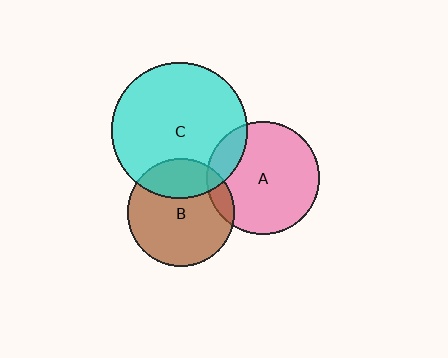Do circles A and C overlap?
Yes.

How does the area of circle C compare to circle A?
Approximately 1.4 times.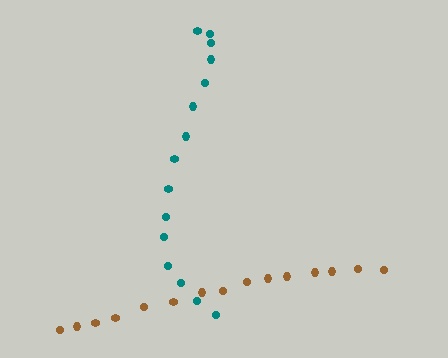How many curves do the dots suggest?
There are 2 distinct paths.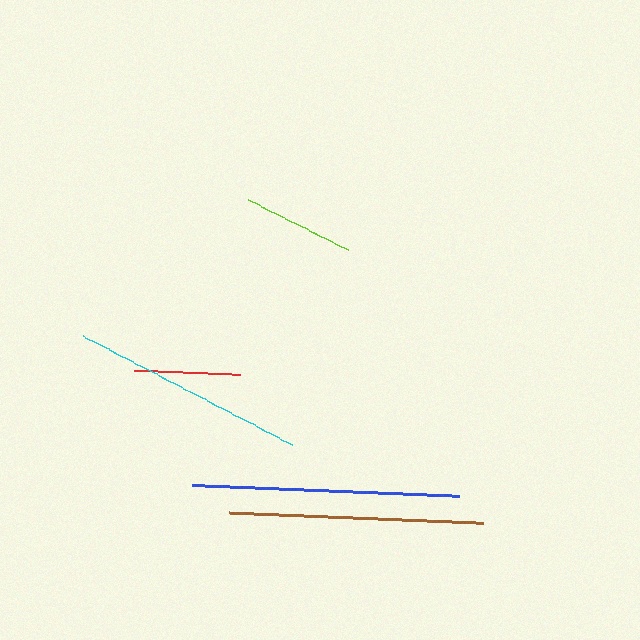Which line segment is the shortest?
The red line is the shortest at approximately 106 pixels.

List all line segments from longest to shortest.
From longest to shortest: blue, brown, cyan, lime, red.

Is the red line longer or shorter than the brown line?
The brown line is longer than the red line.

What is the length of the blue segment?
The blue segment is approximately 267 pixels long.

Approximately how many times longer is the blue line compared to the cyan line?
The blue line is approximately 1.1 times the length of the cyan line.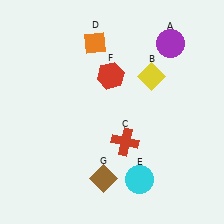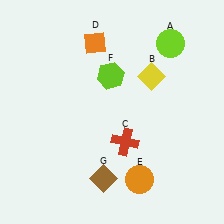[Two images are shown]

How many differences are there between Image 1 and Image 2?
There are 3 differences between the two images.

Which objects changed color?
A changed from purple to lime. E changed from cyan to orange. F changed from red to lime.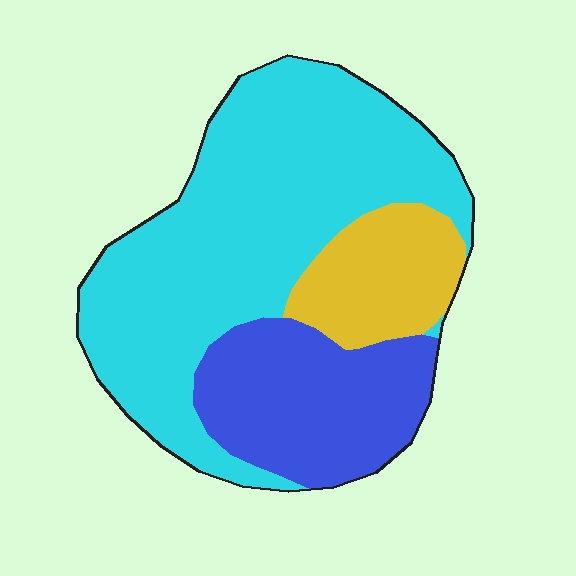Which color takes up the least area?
Yellow, at roughly 15%.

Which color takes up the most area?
Cyan, at roughly 60%.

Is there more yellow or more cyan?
Cyan.